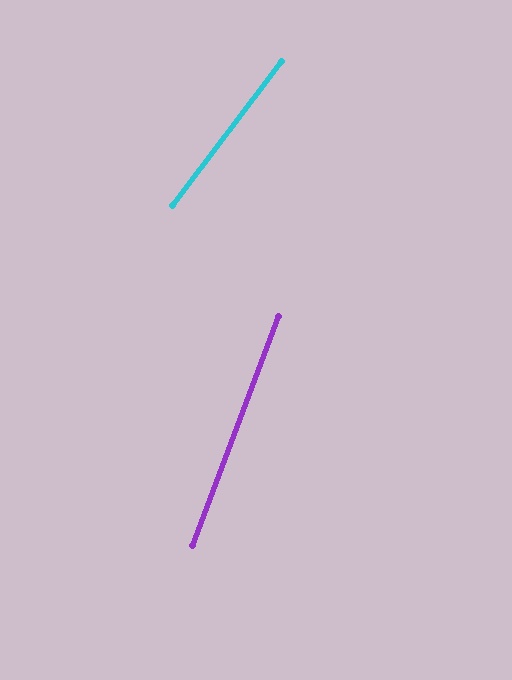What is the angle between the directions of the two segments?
Approximately 16 degrees.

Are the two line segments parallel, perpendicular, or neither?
Neither parallel nor perpendicular — they differ by about 16°.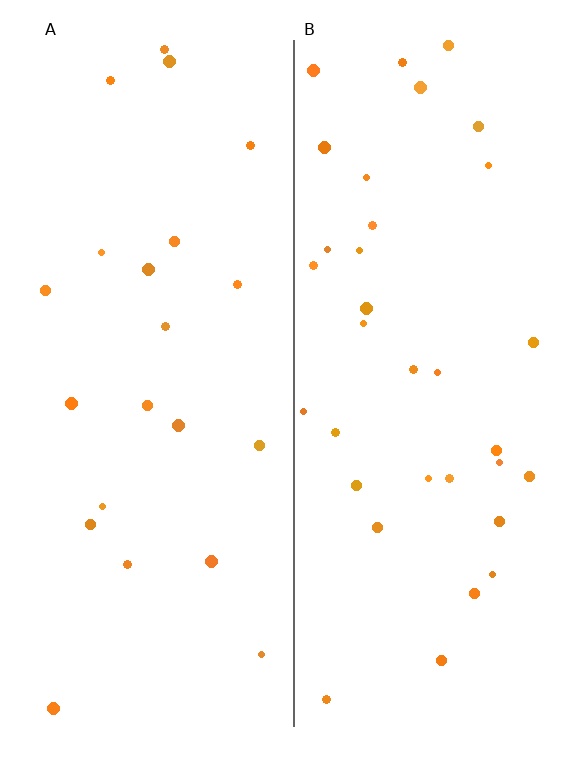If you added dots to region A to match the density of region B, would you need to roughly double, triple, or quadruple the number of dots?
Approximately double.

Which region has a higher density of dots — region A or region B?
B (the right).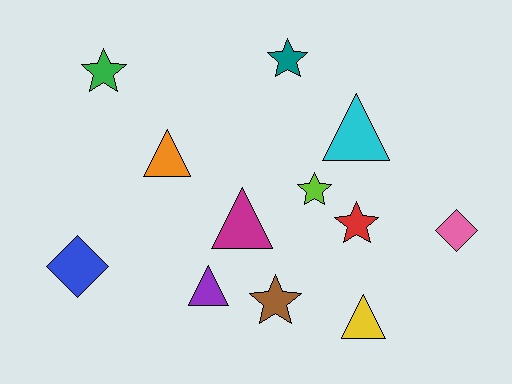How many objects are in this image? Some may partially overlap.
There are 12 objects.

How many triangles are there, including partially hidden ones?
There are 5 triangles.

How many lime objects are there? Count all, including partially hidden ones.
There is 1 lime object.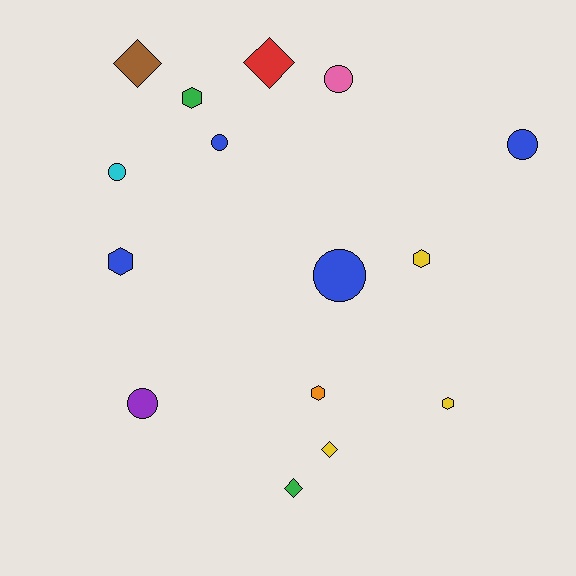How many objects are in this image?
There are 15 objects.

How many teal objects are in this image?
There are no teal objects.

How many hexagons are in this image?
There are 5 hexagons.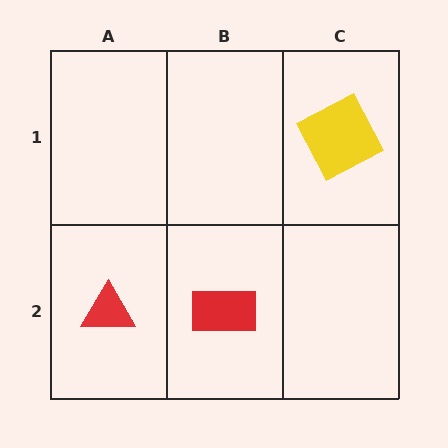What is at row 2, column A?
A red triangle.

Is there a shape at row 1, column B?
No, that cell is empty.